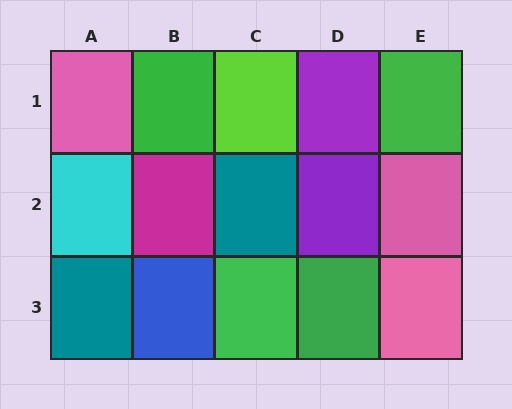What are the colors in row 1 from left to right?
Pink, green, lime, purple, green.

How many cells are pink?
3 cells are pink.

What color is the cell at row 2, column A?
Cyan.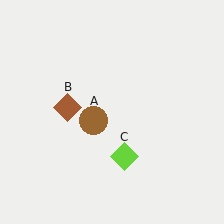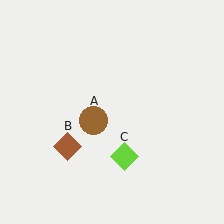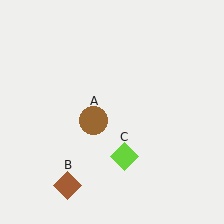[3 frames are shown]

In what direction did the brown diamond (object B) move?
The brown diamond (object B) moved down.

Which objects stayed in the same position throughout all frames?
Brown circle (object A) and lime diamond (object C) remained stationary.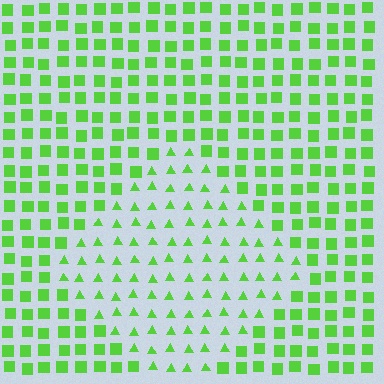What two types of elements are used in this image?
The image uses triangles inside the diamond region and squares outside it.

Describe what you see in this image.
The image is filled with small lime elements arranged in a uniform grid. A diamond-shaped region contains triangles, while the surrounding area contains squares. The boundary is defined purely by the change in element shape.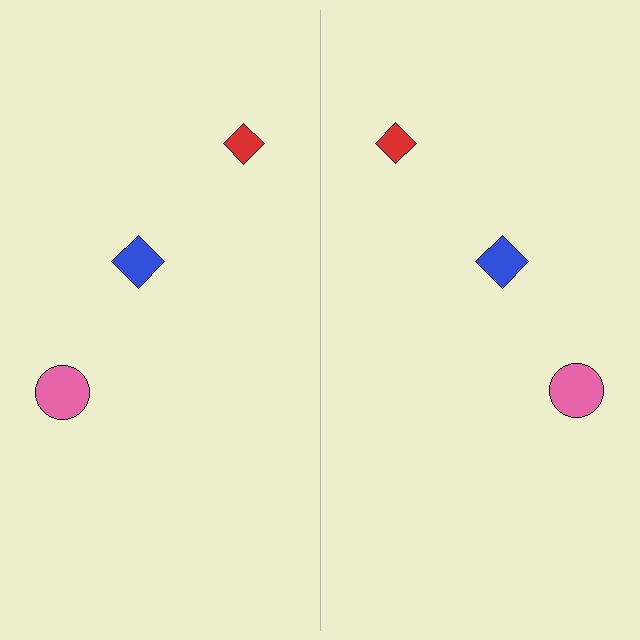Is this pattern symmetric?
Yes, this pattern has bilateral (reflection) symmetry.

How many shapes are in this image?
There are 6 shapes in this image.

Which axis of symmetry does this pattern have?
The pattern has a vertical axis of symmetry running through the center of the image.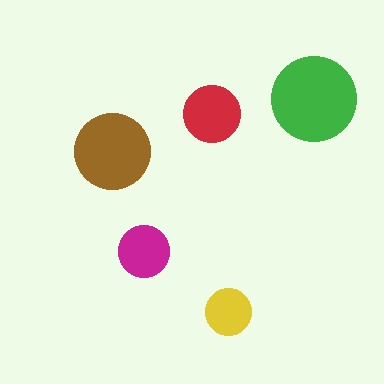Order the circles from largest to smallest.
the green one, the brown one, the red one, the magenta one, the yellow one.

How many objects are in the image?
There are 5 objects in the image.